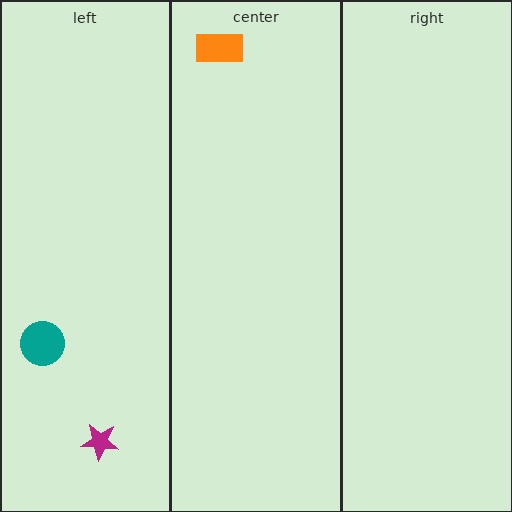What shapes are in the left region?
The magenta star, the teal circle.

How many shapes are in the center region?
1.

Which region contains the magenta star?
The left region.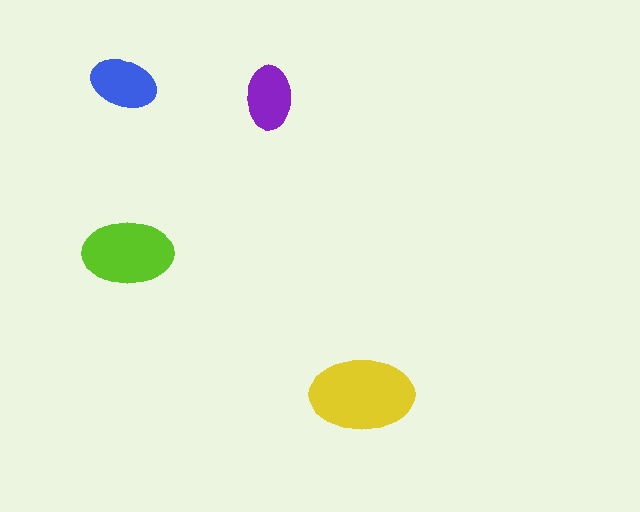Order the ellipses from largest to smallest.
the yellow one, the lime one, the blue one, the purple one.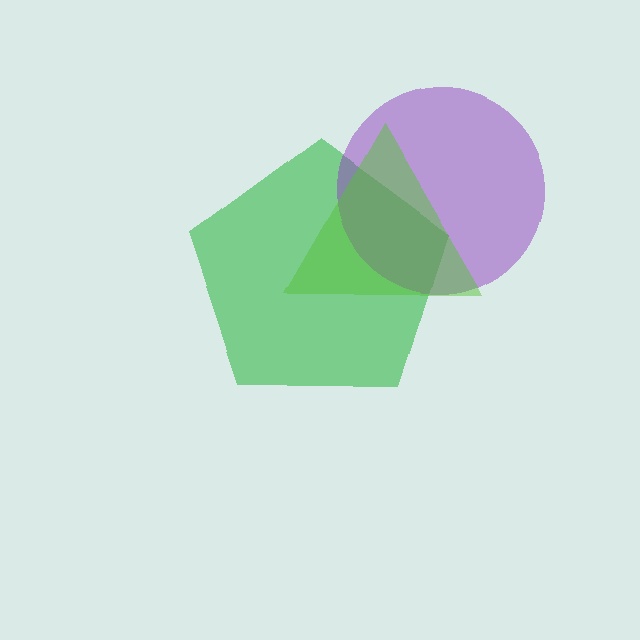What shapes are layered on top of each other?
The layered shapes are: a green pentagon, a purple circle, a lime triangle.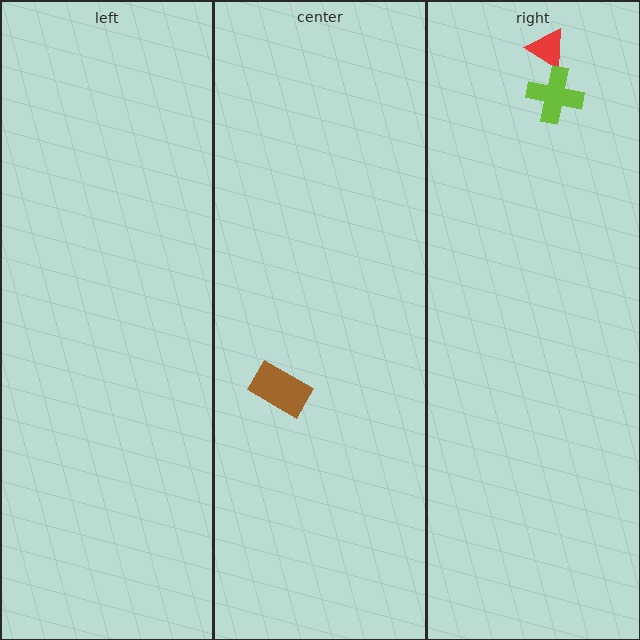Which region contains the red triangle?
The right region.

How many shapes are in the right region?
2.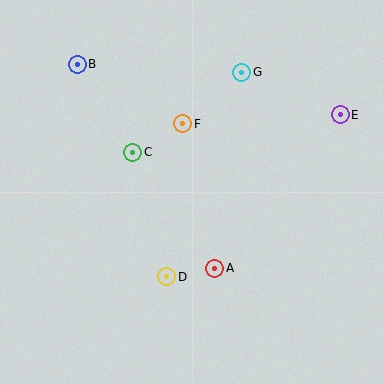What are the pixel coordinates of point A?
Point A is at (215, 268).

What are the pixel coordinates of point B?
Point B is at (77, 65).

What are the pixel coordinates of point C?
Point C is at (132, 152).